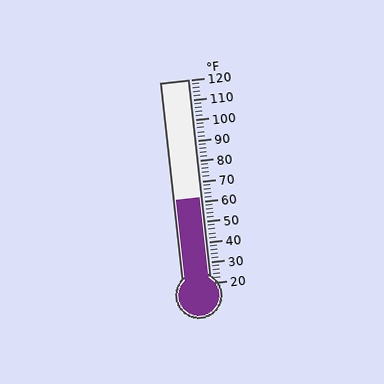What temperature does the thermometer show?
The thermometer shows approximately 62°F.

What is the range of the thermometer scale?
The thermometer scale ranges from 20°F to 120°F.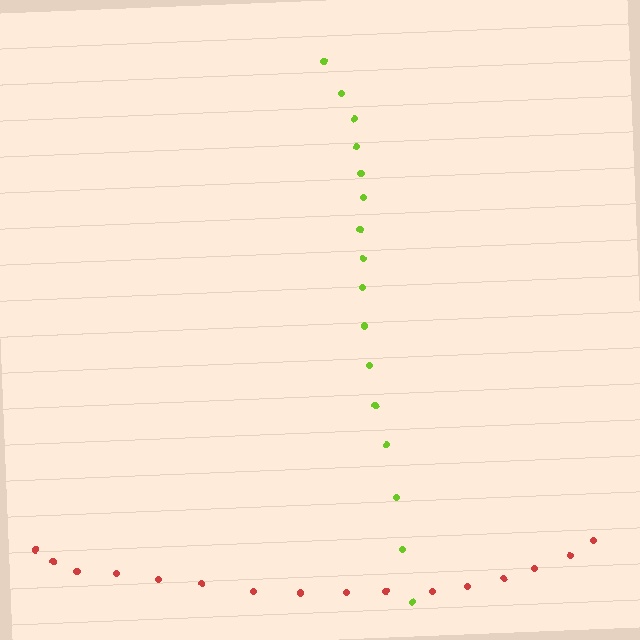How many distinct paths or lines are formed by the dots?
There are 2 distinct paths.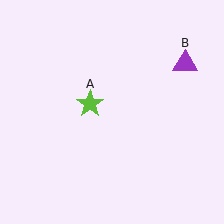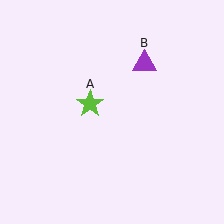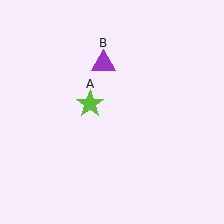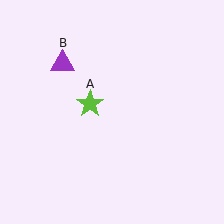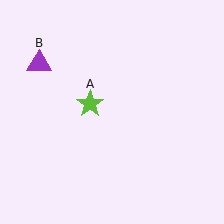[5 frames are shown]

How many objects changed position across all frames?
1 object changed position: purple triangle (object B).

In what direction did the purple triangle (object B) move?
The purple triangle (object B) moved left.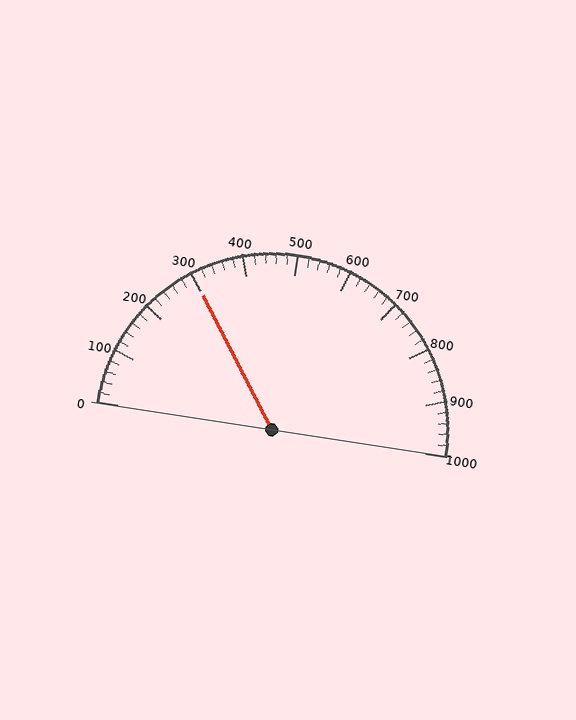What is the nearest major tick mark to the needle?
The nearest major tick mark is 300.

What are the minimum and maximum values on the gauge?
The gauge ranges from 0 to 1000.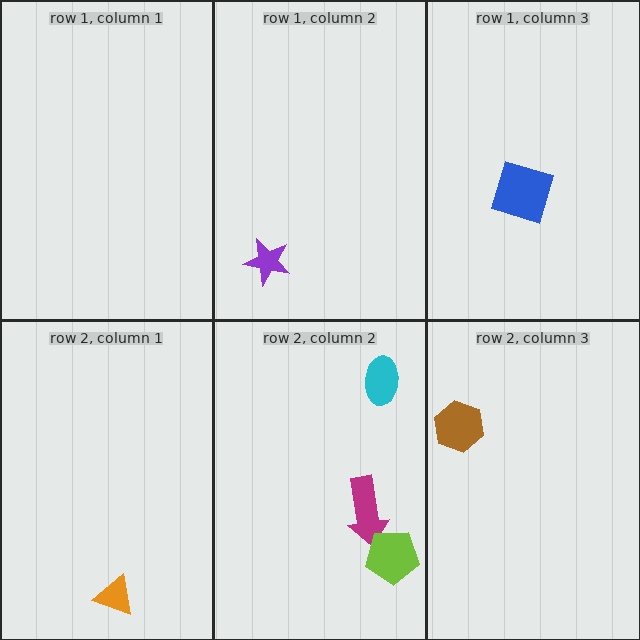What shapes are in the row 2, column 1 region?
The orange triangle.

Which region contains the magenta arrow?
The row 2, column 2 region.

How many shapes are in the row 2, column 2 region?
3.